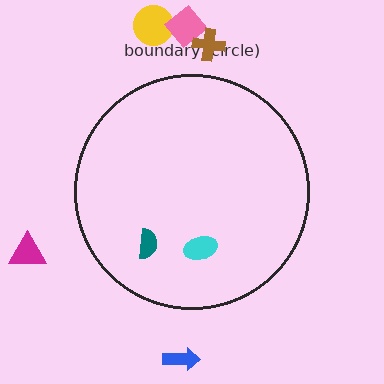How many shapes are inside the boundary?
2 inside, 5 outside.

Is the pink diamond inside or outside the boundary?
Outside.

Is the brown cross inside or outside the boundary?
Outside.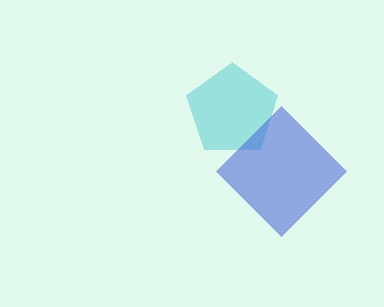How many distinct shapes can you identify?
There are 2 distinct shapes: a cyan pentagon, a blue diamond.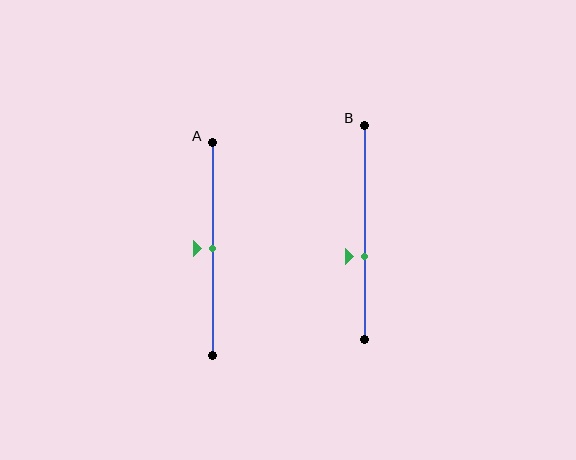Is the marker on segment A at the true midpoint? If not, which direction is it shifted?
Yes, the marker on segment A is at the true midpoint.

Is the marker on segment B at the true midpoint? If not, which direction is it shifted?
No, the marker on segment B is shifted downward by about 11% of the segment length.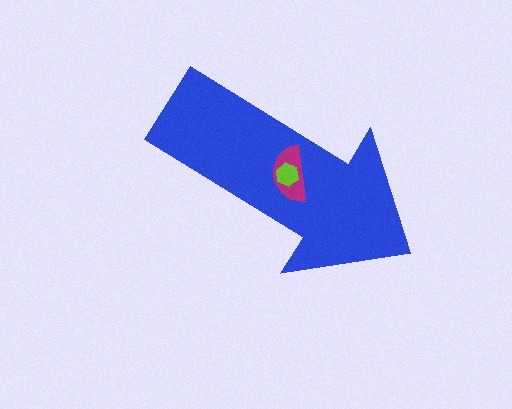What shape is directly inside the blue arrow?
The magenta semicircle.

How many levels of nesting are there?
3.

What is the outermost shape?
The blue arrow.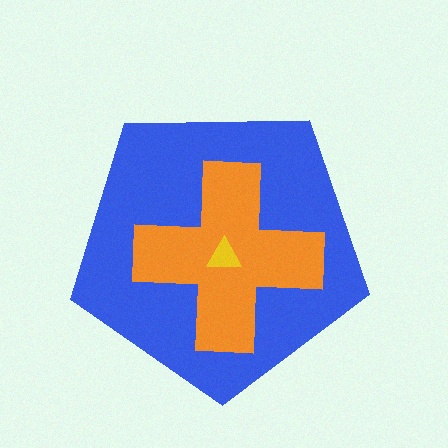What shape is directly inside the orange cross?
The yellow triangle.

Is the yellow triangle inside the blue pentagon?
Yes.